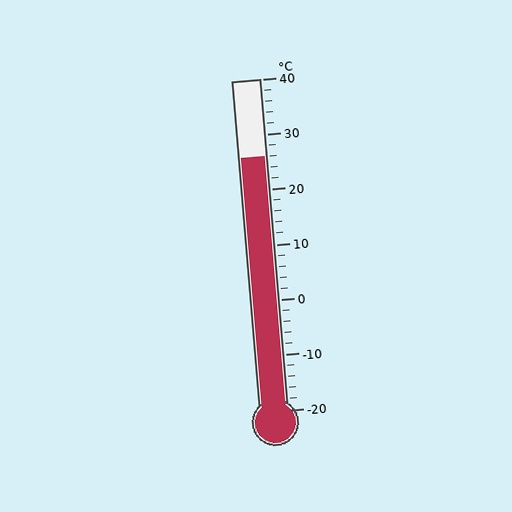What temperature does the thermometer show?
The thermometer shows approximately 26°C.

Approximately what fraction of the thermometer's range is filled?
The thermometer is filled to approximately 75% of its range.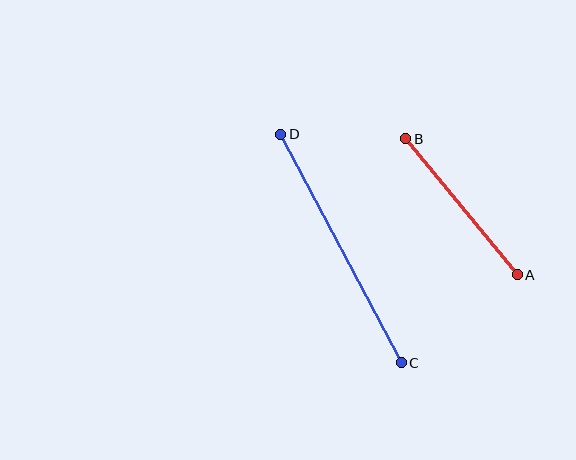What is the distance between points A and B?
The distance is approximately 176 pixels.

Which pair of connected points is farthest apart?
Points C and D are farthest apart.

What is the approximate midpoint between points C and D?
The midpoint is at approximately (341, 248) pixels.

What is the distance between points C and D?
The distance is approximately 258 pixels.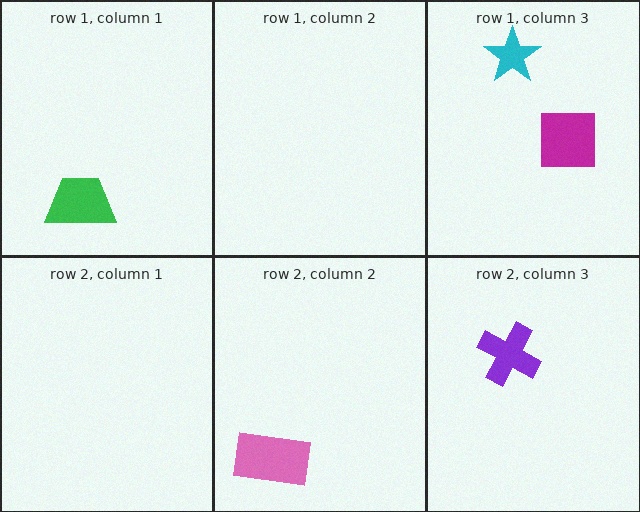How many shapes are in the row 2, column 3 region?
1.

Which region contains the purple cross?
The row 2, column 3 region.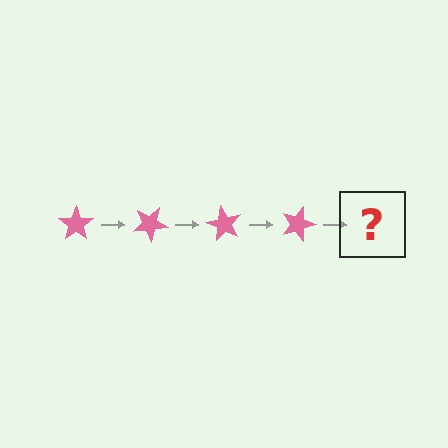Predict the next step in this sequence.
The next step is a pink star rotated 120 degrees.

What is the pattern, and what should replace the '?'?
The pattern is that the star rotates 30 degrees each step. The '?' should be a pink star rotated 120 degrees.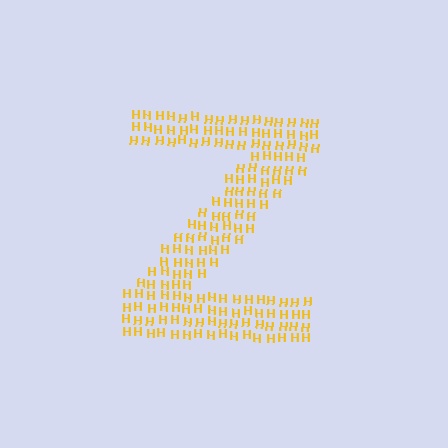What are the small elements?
The small elements are letter H's.